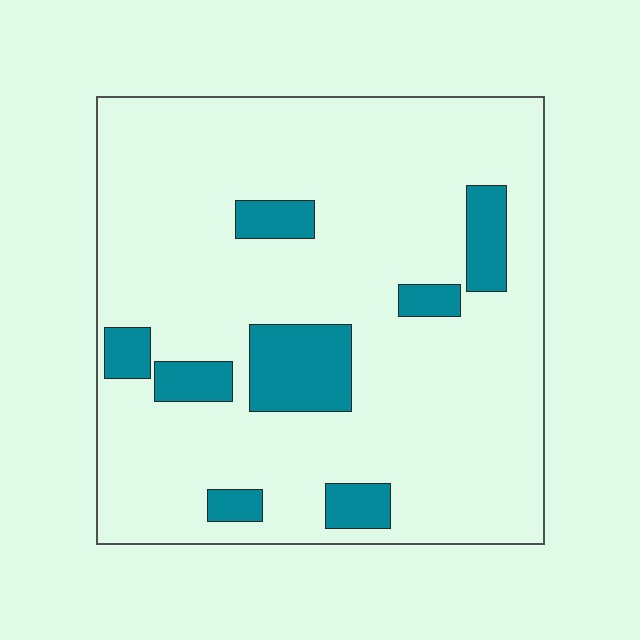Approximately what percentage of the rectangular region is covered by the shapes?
Approximately 15%.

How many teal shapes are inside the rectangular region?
8.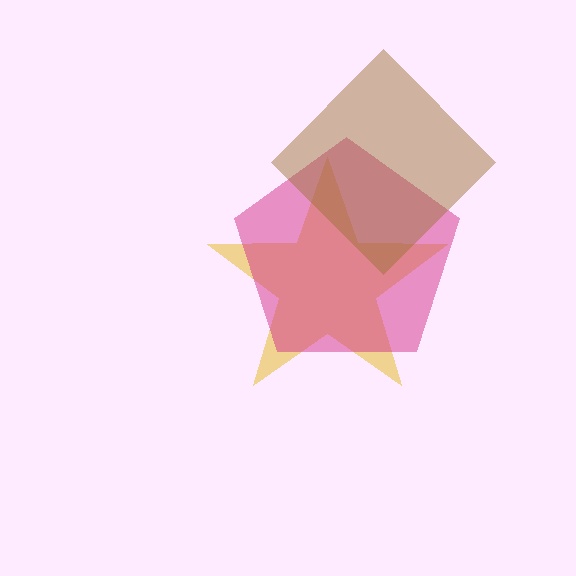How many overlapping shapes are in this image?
There are 3 overlapping shapes in the image.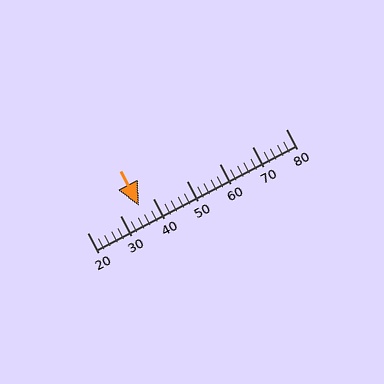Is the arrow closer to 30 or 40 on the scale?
The arrow is closer to 40.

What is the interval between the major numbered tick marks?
The major tick marks are spaced 10 units apart.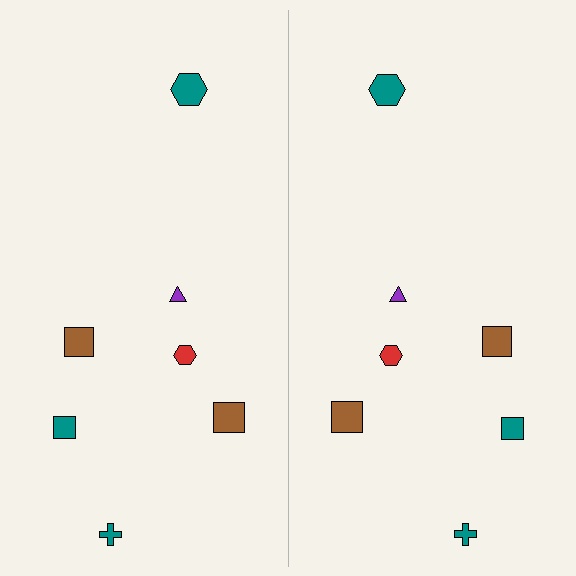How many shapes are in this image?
There are 14 shapes in this image.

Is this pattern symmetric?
Yes, this pattern has bilateral (reflection) symmetry.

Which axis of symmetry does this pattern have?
The pattern has a vertical axis of symmetry running through the center of the image.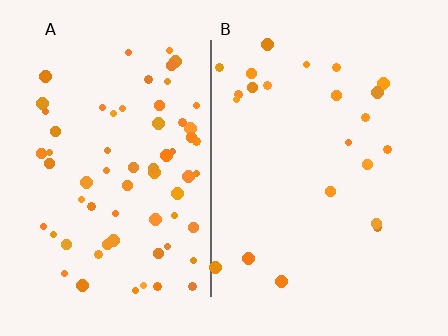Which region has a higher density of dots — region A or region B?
A (the left).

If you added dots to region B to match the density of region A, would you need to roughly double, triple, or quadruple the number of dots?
Approximately triple.